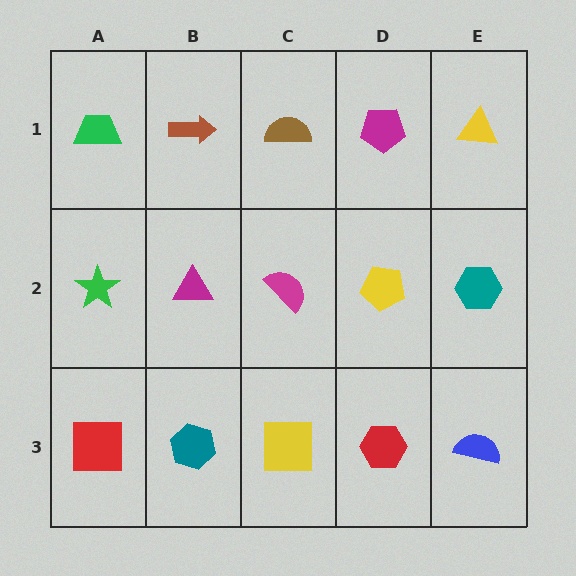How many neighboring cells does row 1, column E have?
2.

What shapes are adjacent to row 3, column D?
A yellow pentagon (row 2, column D), a yellow square (row 3, column C), a blue semicircle (row 3, column E).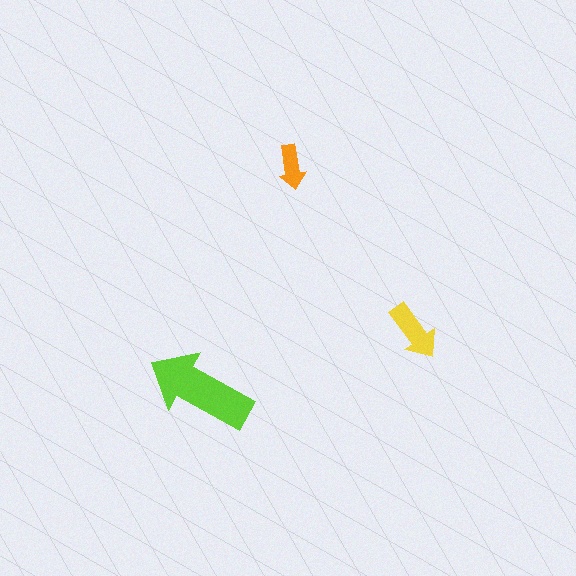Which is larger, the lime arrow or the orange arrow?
The lime one.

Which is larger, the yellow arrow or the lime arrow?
The lime one.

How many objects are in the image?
There are 3 objects in the image.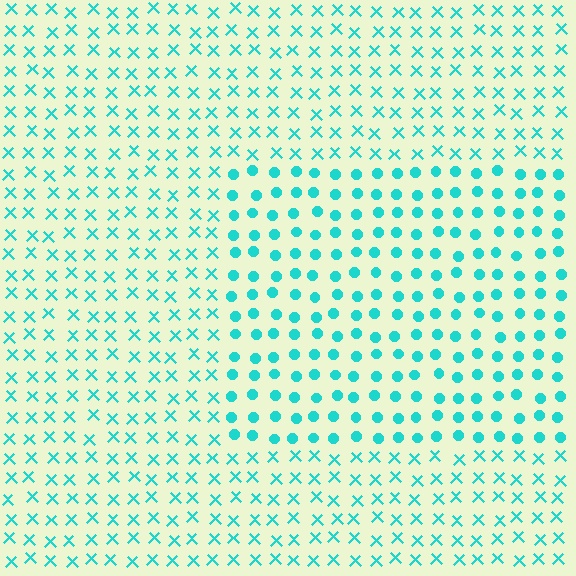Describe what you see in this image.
The image is filled with small cyan elements arranged in a uniform grid. A rectangle-shaped region contains circles, while the surrounding area contains X marks. The boundary is defined purely by the change in element shape.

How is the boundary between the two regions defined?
The boundary is defined by a change in element shape: circles inside vs. X marks outside. All elements share the same color and spacing.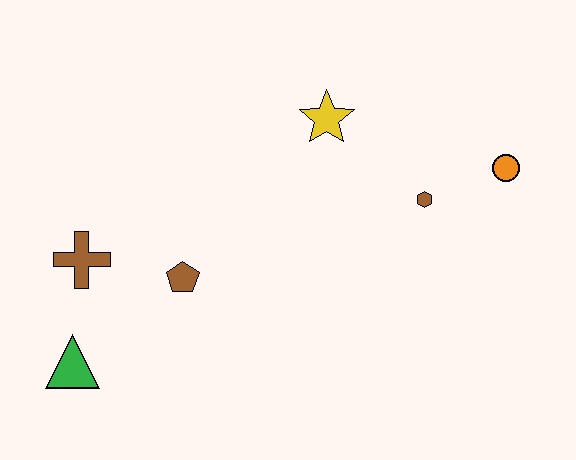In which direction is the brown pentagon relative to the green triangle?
The brown pentagon is to the right of the green triangle.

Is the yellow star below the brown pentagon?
No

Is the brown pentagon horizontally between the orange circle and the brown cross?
Yes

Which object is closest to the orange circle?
The brown hexagon is closest to the orange circle.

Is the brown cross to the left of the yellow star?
Yes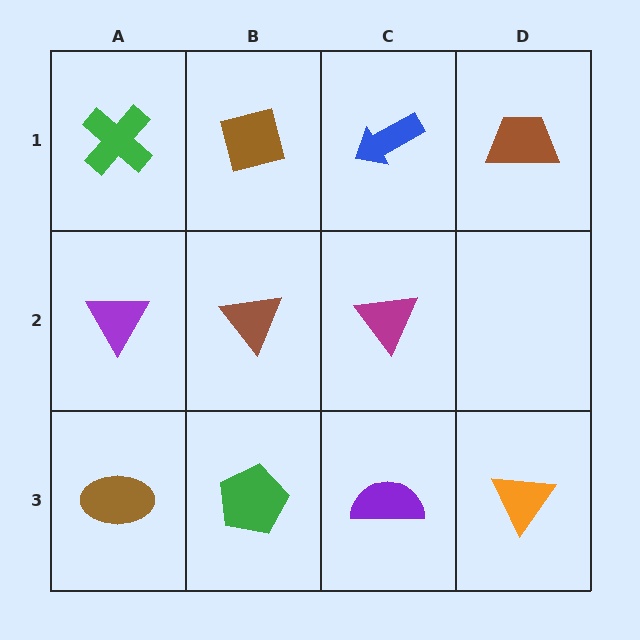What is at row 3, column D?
An orange triangle.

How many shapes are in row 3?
4 shapes.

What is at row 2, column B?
A brown triangle.